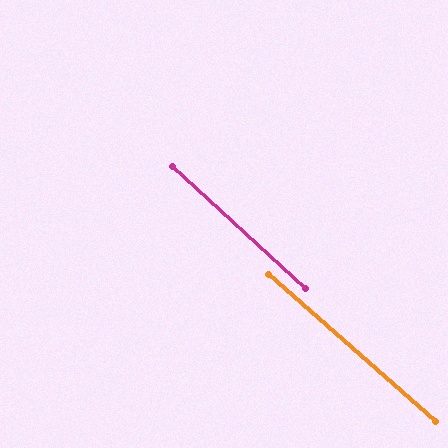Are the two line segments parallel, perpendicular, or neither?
Parallel — their directions differ by only 1.2°.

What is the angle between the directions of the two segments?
Approximately 1 degree.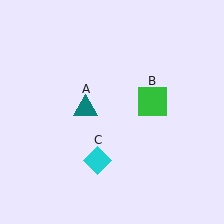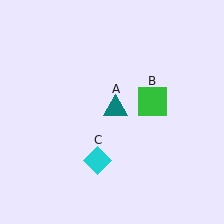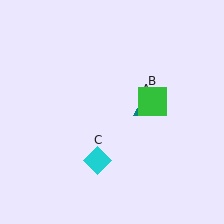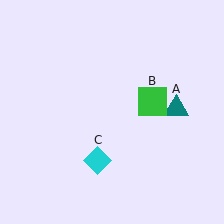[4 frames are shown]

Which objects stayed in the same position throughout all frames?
Green square (object B) and cyan diamond (object C) remained stationary.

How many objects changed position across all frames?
1 object changed position: teal triangle (object A).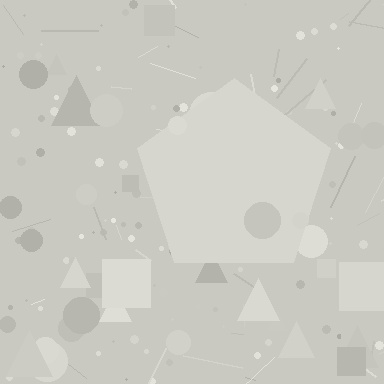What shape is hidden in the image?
A pentagon is hidden in the image.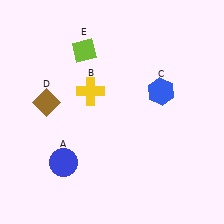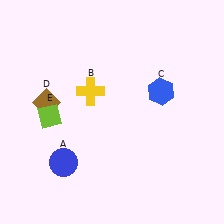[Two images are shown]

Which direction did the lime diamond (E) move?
The lime diamond (E) moved down.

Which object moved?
The lime diamond (E) moved down.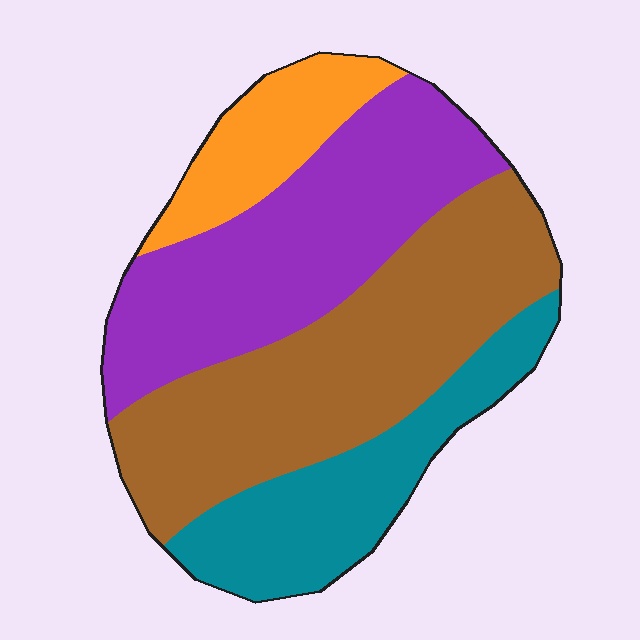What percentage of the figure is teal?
Teal takes up about one fifth (1/5) of the figure.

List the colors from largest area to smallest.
From largest to smallest: brown, purple, teal, orange.